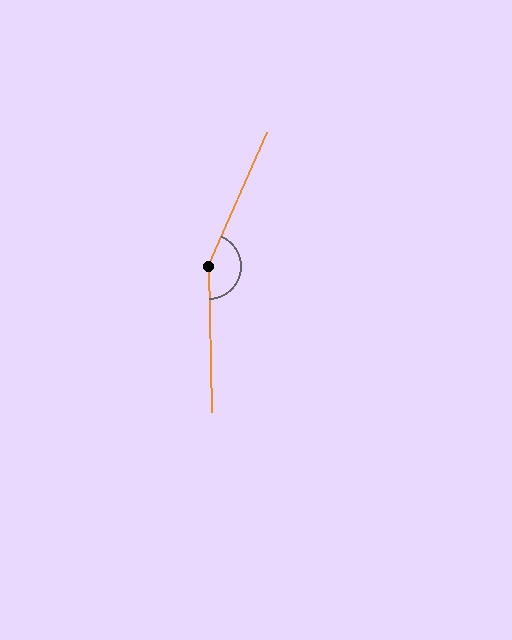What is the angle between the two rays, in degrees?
Approximately 156 degrees.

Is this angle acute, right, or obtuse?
It is obtuse.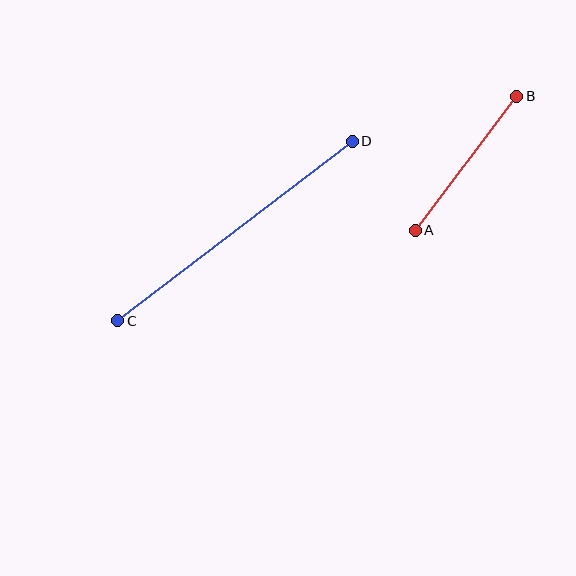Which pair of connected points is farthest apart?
Points C and D are farthest apart.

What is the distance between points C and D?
The distance is approximately 295 pixels.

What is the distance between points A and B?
The distance is approximately 168 pixels.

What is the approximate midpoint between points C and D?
The midpoint is at approximately (235, 231) pixels.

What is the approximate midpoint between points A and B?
The midpoint is at approximately (466, 163) pixels.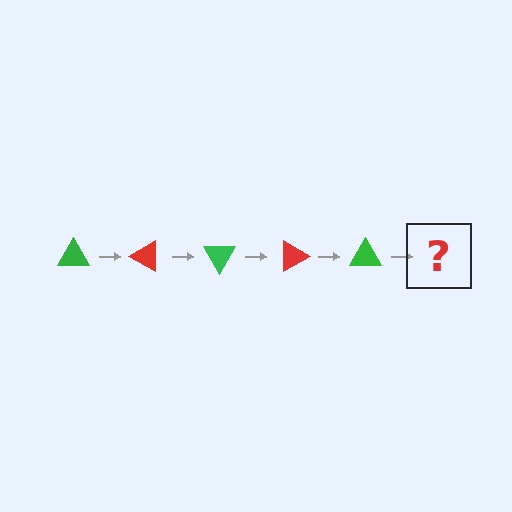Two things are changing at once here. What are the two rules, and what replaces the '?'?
The two rules are that it rotates 30 degrees each step and the color cycles through green and red. The '?' should be a red triangle, rotated 150 degrees from the start.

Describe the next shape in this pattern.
It should be a red triangle, rotated 150 degrees from the start.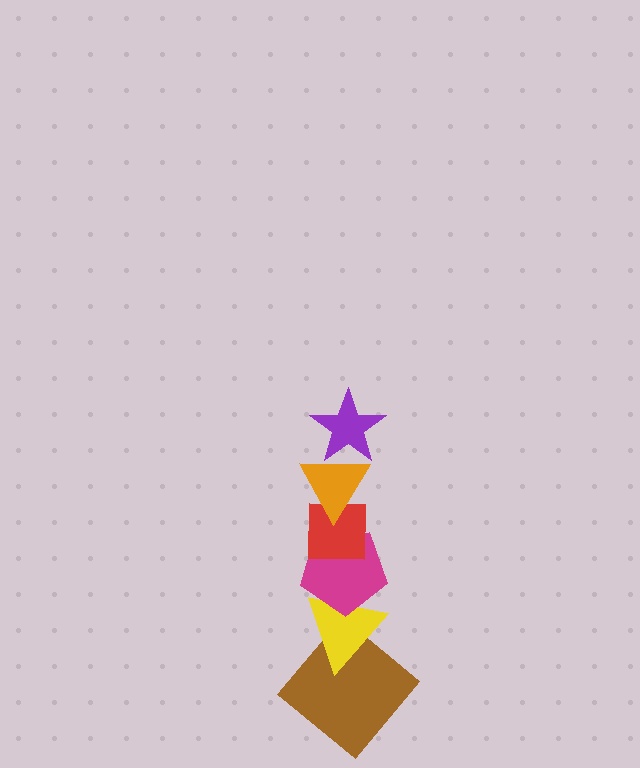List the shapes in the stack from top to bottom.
From top to bottom: the purple star, the orange triangle, the red square, the magenta pentagon, the yellow triangle, the brown diamond.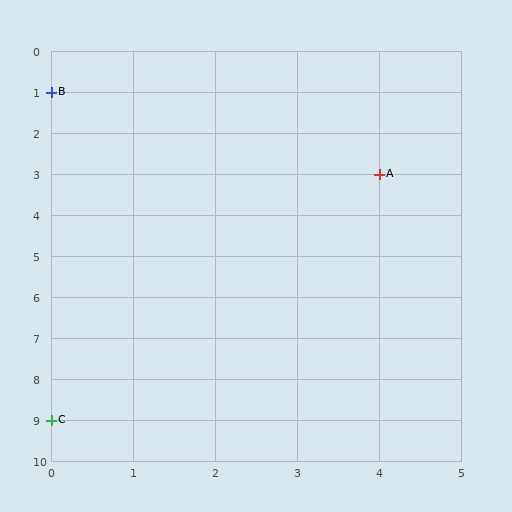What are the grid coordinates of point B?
Point B is at grid coordinates (0, 1).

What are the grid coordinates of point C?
Point C is at grid coordinates (0, 9).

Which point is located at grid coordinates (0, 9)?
Point C is at (0, 9).